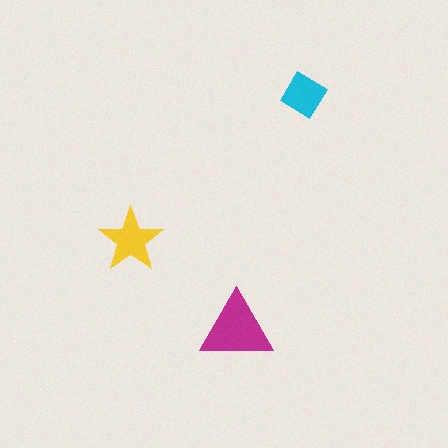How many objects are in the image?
There are 3 objects in the image.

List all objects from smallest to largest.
The cyan diamond, the yellow star, the magenta triangle.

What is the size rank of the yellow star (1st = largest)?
2nd.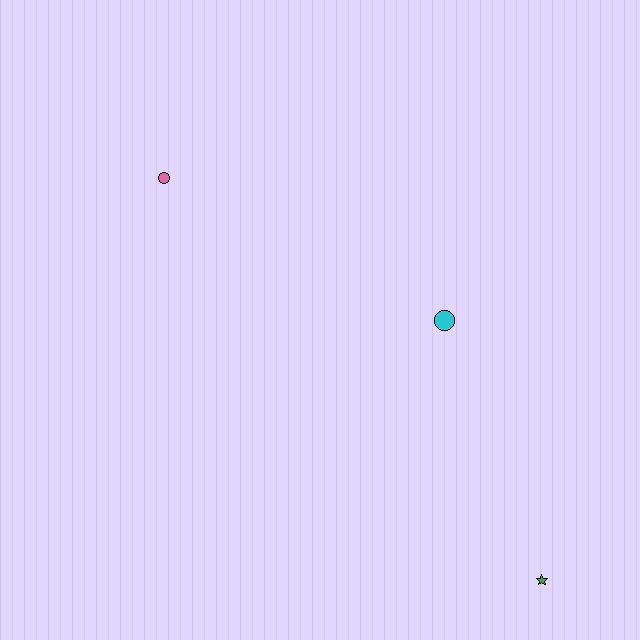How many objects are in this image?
There are 3 objects.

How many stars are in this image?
There is 1 star.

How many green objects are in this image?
There is 1 green object.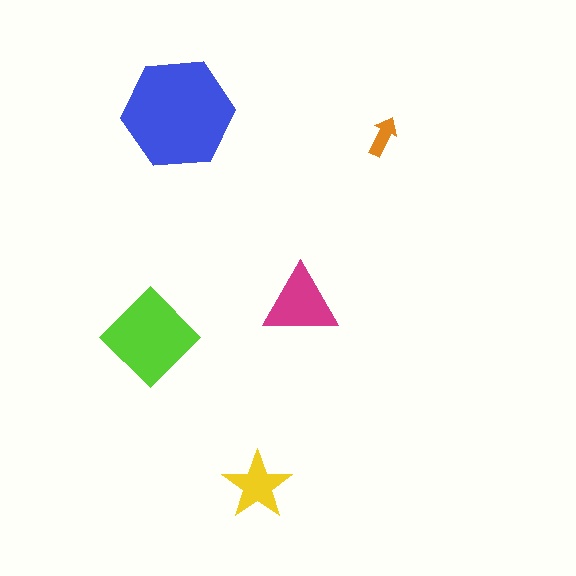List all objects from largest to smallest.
The blue hexagon, the lime diamond, the magenta triangle, the yellow star, the orange arrow.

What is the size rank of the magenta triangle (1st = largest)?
3rd.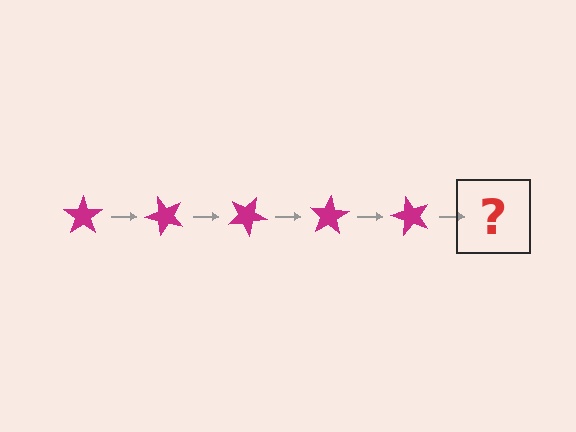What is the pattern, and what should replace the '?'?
The pattern is that the star rotates 50 degrees each step. The '?' should be a magenta star rotated 250 degrees.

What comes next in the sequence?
The next element should be a magenta star rotated 250 degrees.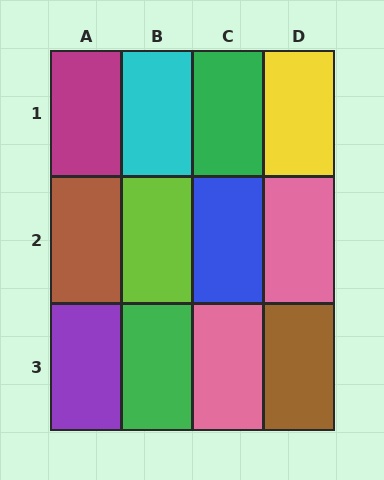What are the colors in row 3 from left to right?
Purple, green, pink, brown.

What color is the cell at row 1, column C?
Green.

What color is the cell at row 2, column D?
Pink.